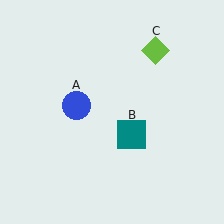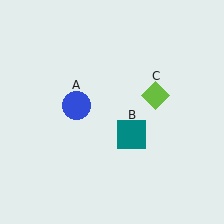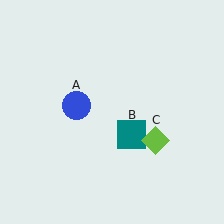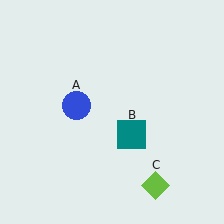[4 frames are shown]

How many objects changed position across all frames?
1 object changed position: lime diamond (object C).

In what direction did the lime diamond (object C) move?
The lime diamond (object C) moved down.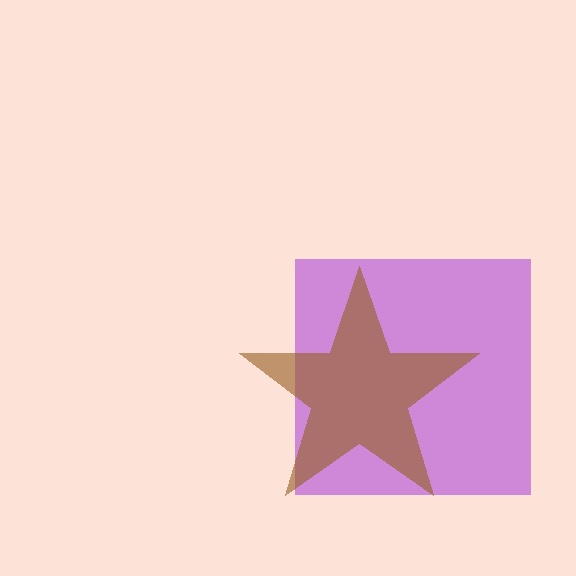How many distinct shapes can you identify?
There are 2 distinct shapes: a purple square, a brown star.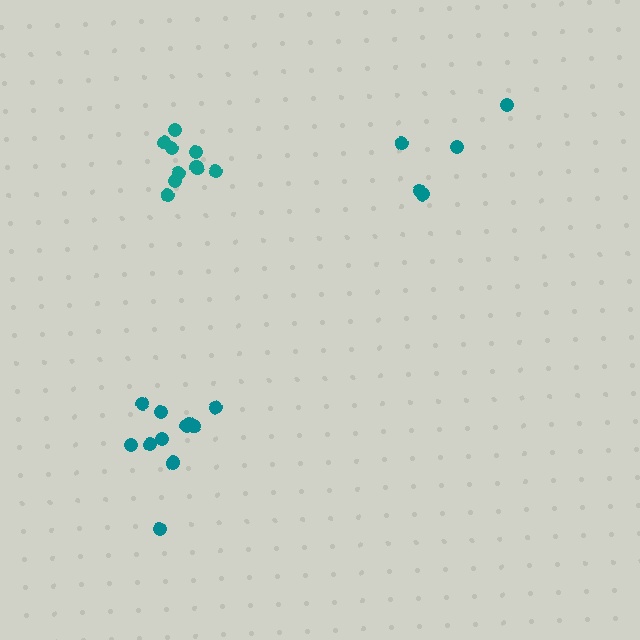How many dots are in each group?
Group 1: 11 dots, Group 2: 5 dots, Group 3: 9 dots (25 total).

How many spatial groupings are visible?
There are 3 spatial groupings.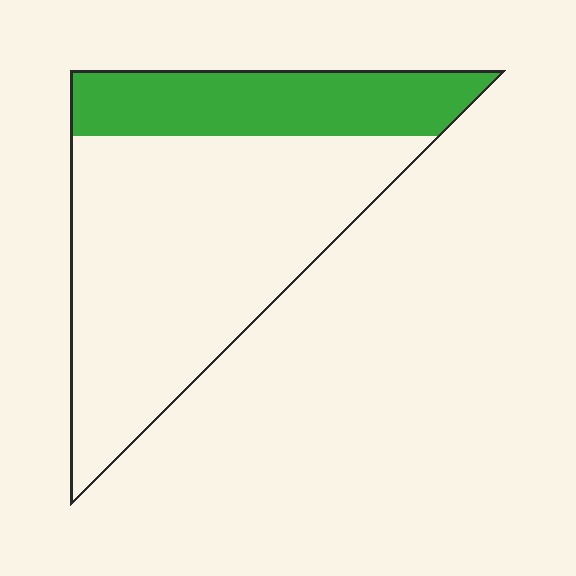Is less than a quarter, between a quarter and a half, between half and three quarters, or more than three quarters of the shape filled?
Between a quarter and a half.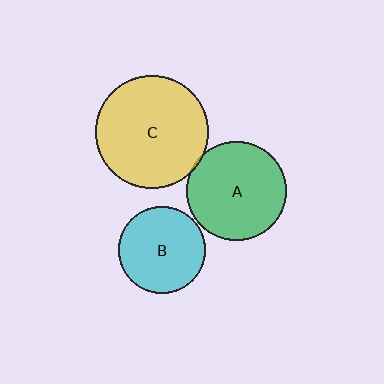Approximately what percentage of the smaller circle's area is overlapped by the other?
Approximately 5%.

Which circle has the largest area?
Circle C (yellow).